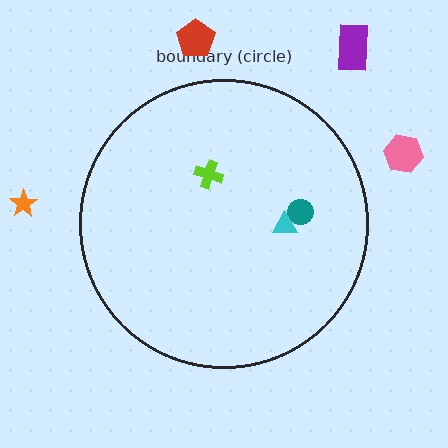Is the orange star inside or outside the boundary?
Outside.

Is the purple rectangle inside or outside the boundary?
Outside.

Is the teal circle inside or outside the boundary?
Inside.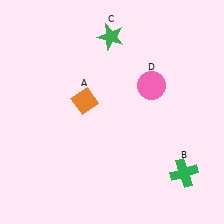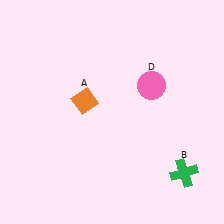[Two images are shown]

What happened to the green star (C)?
The green star (C) was removed in Image 2. It was in the top-left area of Image 1.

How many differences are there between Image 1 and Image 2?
There is 1 difference between the two images.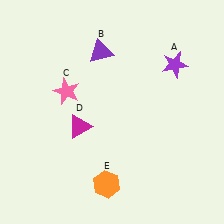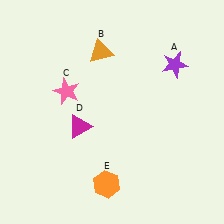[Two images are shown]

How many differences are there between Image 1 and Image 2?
There is 1 difference between the two images.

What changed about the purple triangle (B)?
In Image 1, B is purple. In Image 2, it changed to orange.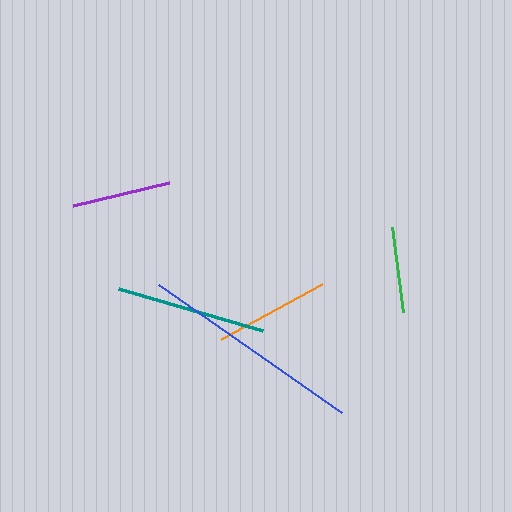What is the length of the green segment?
The green segment is approximately 85 pixels long.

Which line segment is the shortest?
The green line is the shortest at approximately 85 pixels.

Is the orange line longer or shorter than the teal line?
The teal line is longer than the orange line.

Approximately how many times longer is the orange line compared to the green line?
The orange line is approximately 1.3 times the length of the green line.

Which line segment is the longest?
The blue line is the longest at approximately 223 pixels.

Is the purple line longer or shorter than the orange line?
The orange line is longer than the purple line.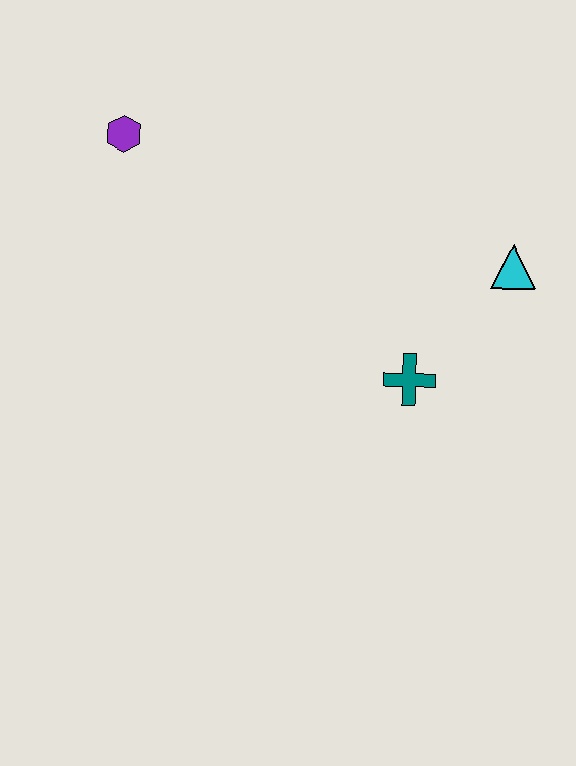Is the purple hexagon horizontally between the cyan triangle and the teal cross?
No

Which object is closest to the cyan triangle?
The teal cross is closest to the cyan triangle.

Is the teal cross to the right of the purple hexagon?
Yes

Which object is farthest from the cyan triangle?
The purple hexagon is farthest from the cyan triangle.